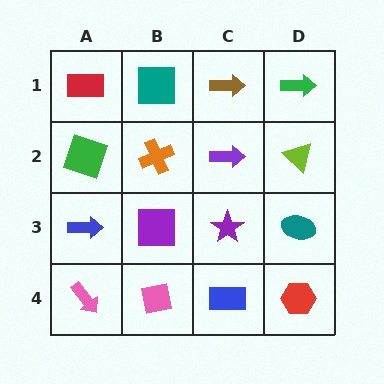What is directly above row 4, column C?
A purple star.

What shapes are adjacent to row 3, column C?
A purple arrow (row 2, column C), a blue rectangle (row 4, column C), a purple square (row 3, column B), a teal ellipse (row 3, column D).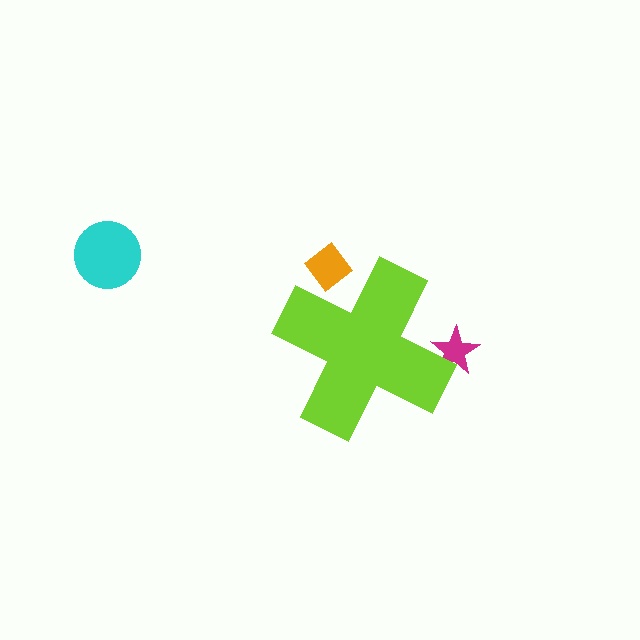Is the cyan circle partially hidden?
No, the cyan circle is fully visible.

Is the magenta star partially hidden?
Yes, the magenta star is partially hidden behind the lime cross.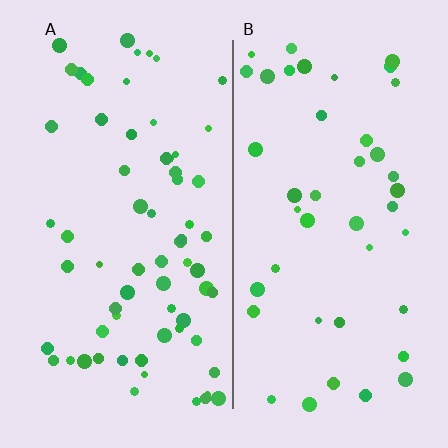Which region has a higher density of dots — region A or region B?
A (the left).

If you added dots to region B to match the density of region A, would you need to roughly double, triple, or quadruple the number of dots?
Approximately double.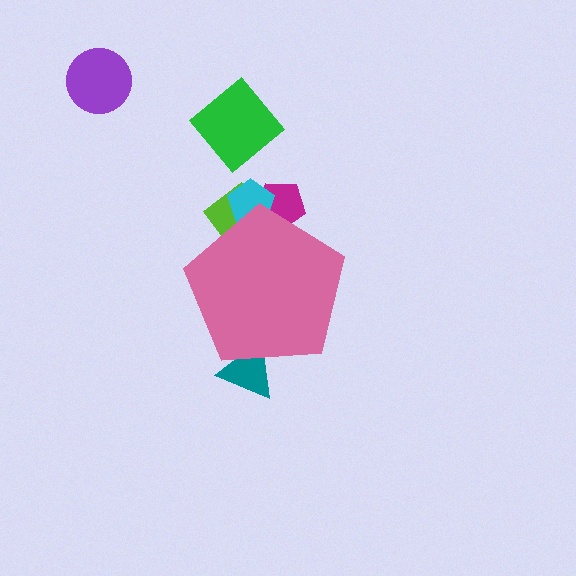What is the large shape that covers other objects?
A pink pentagon.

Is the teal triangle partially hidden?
Yes, the teal triangle is partially hidden behind the pink pentagon.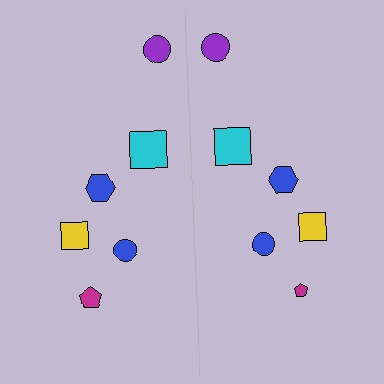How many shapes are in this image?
There are 12 shapes in this image.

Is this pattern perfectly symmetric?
No, the pattern is not perfectly symmetric. The magenta pentagon on the right side has a different size than its mirror counterpart.